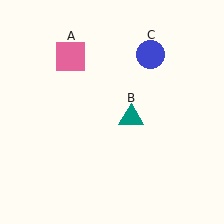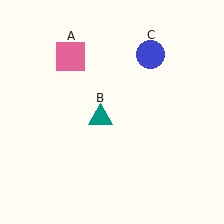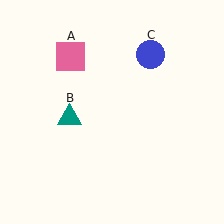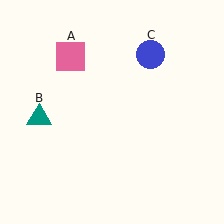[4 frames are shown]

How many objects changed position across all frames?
1 object changed position: teal triangle (object B).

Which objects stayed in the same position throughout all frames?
Pink square (object A) and blue circle (object C) remained stationary.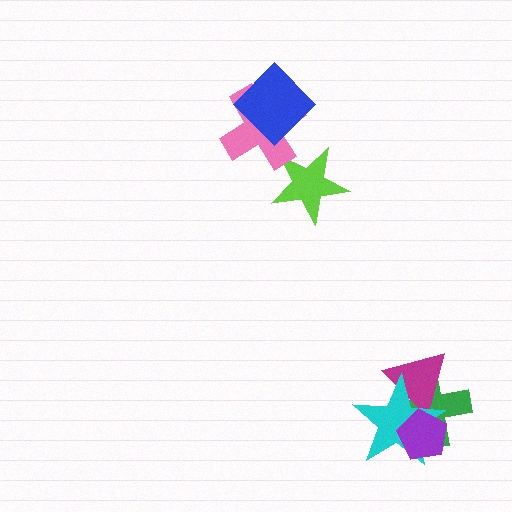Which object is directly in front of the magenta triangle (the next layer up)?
The cyan star is directly in front of the magenta triangle.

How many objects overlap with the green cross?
3 objects overlap with the green cross.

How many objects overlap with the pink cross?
2 objects overlap with the pink cross.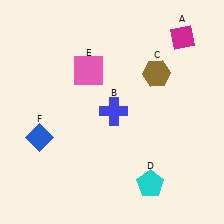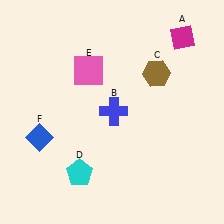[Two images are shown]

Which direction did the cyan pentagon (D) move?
The cyan pentagon (D) moved left.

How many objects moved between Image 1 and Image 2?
1 object moved between the two images.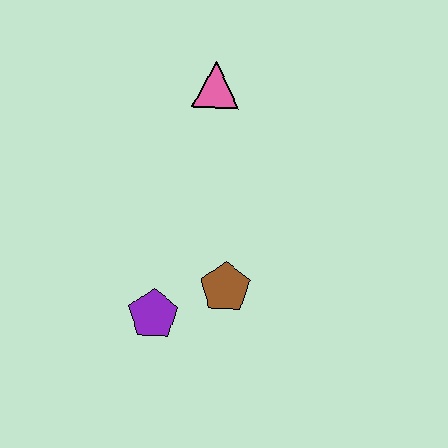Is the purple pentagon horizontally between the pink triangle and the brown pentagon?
No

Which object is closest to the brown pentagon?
The purple pentagon is closest to the brown pentagon.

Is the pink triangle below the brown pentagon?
No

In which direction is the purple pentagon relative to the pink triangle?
The purple pentagon is below the pink triangle.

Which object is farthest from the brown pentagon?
The pink triangle is farthest from the brown pentagon.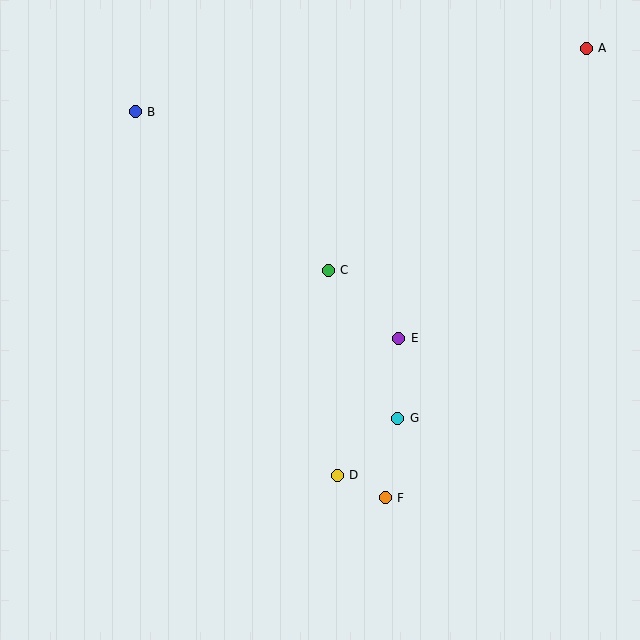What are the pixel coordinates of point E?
Point E is at (399, 338).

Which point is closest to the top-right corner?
Point A is closest to the top-right corner.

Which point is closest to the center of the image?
Point C at (328, 270) is closest to the center.